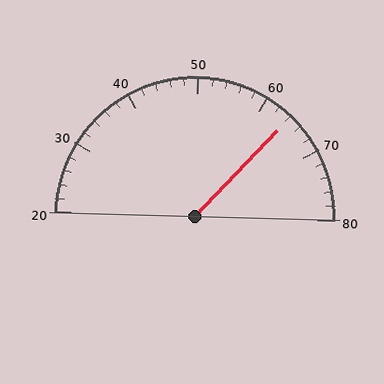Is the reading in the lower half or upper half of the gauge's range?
The reading is in the upper half of the range (20 to 80).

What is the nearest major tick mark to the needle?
The nearest major tick mark is 60.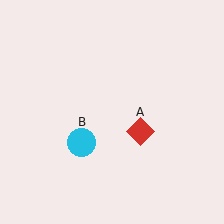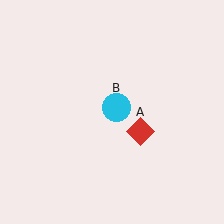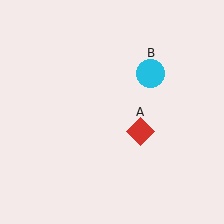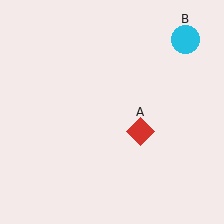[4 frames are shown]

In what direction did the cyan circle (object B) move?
The cyan circle (object B) moved up and to the right.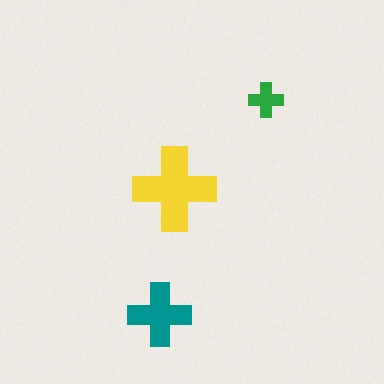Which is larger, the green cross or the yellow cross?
The yellow one.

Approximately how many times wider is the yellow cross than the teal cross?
About 1.5 times wider.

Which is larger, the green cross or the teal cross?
The teal one.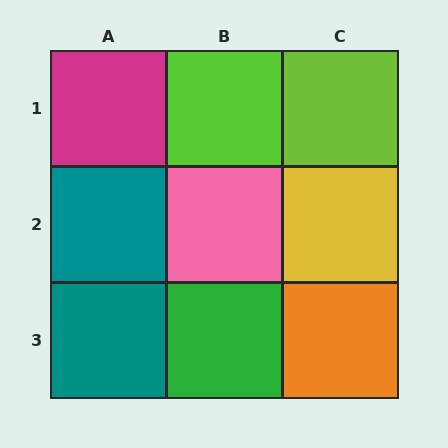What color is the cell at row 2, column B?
Pink.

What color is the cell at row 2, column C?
Yellow.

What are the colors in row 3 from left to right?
Teal, green, orange.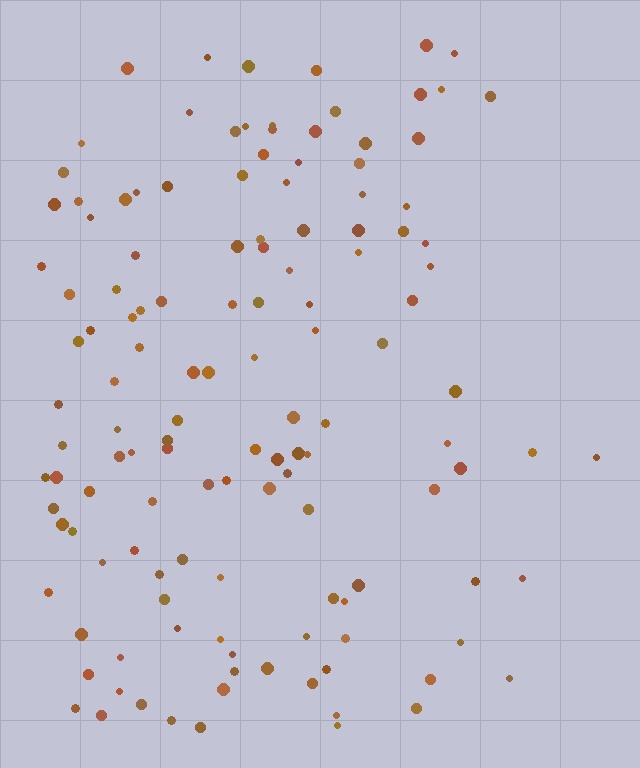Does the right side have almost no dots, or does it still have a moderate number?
Still a moderate number, just noticeably fewer than the left.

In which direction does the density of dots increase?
From right to left, with the left side densest.